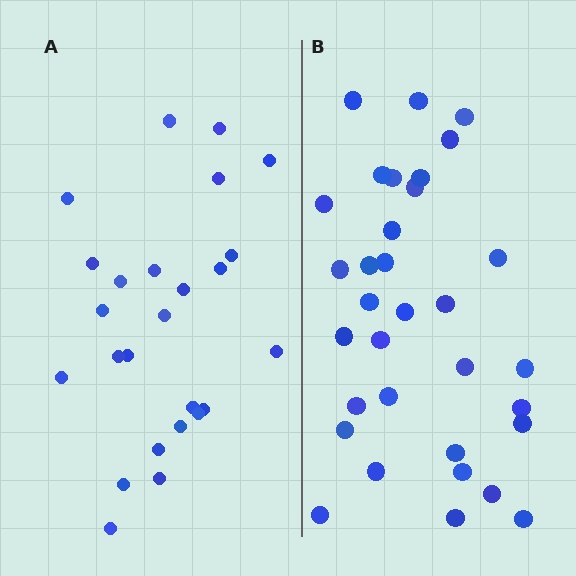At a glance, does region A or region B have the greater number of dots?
Region B (the right region) has more dots.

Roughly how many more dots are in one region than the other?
Region B has roughly 8 or so more dots than region A.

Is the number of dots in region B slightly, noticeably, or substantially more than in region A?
Region B has noticeably more, but not dramatically so. The ratio is roughly 1.3 to 1.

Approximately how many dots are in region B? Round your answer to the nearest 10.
About 30 dots. (The exact count is 33, which rounds to 30.)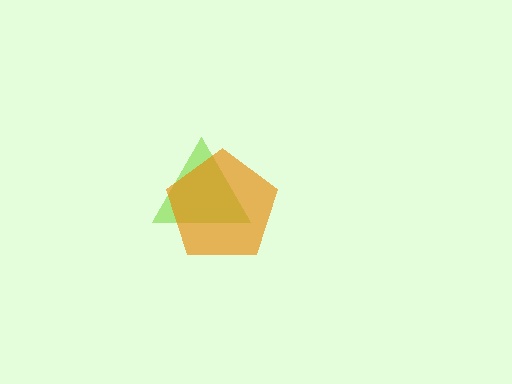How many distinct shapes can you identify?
There are 2 distinct shapes: a lime triangle, an orange pentagon.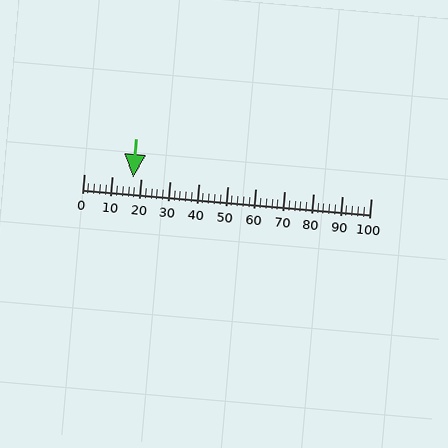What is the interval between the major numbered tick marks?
The major tick marks are spaced 10 units apart.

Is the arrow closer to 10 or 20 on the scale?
The arrow is closer to 20.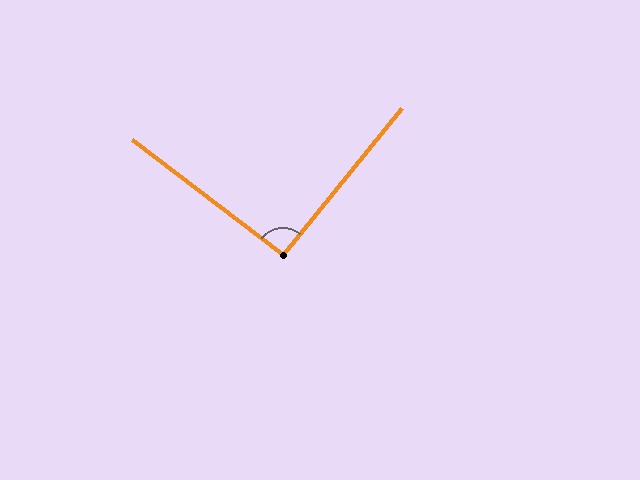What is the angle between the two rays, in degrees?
Approximately 92 degrees.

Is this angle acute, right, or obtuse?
It is approximately a right angle.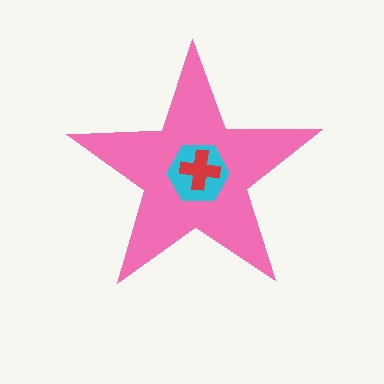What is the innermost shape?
The red cross.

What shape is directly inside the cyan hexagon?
The red cross.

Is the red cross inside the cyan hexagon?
Yes.